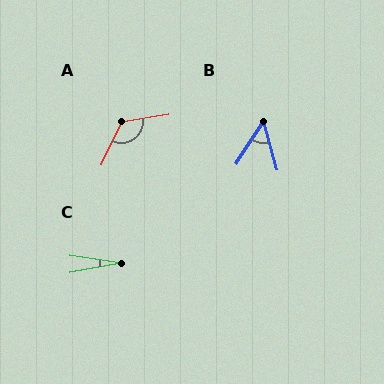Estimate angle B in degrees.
Approximately 48 degrees.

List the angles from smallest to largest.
C (18°), B (48°), A (125°).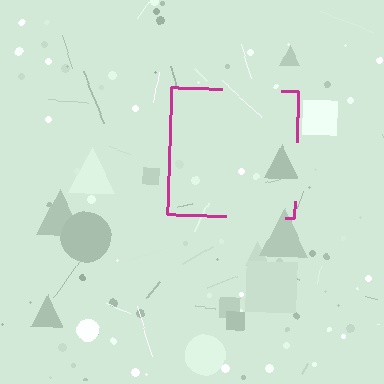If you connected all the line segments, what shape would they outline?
They would outline a square.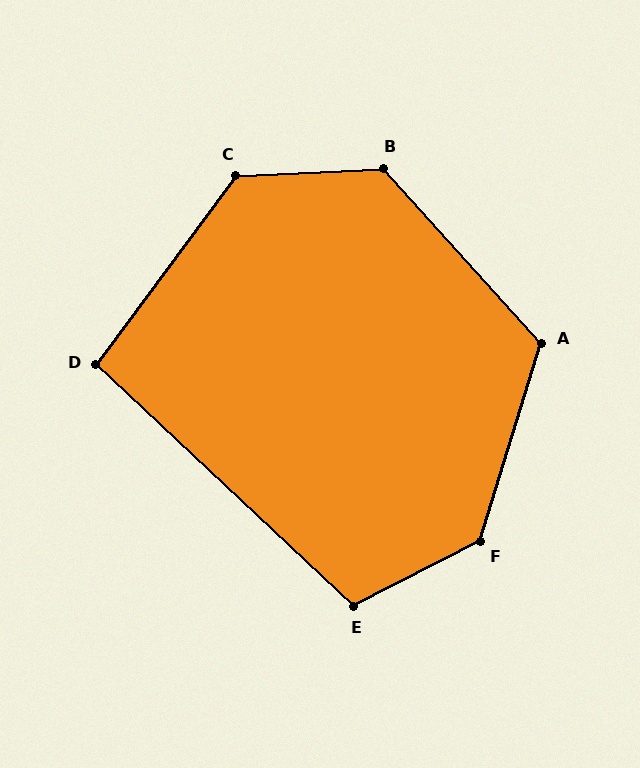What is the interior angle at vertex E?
Approximately 110 degrees (obtuse).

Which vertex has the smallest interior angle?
D, at approximately 97 degrees.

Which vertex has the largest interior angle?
F, at approximately 134 degrees.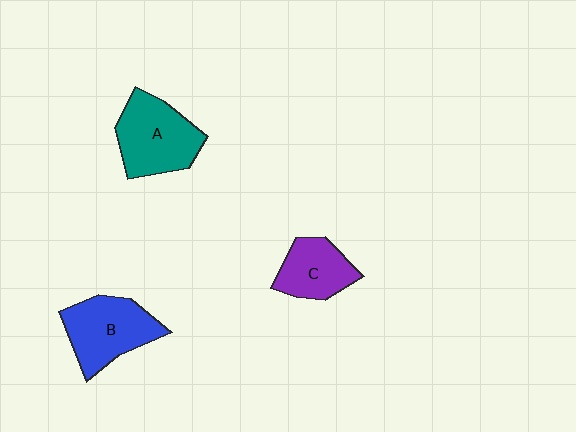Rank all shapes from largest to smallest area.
From largest to smallest: A (teal), B (blue), C (purple).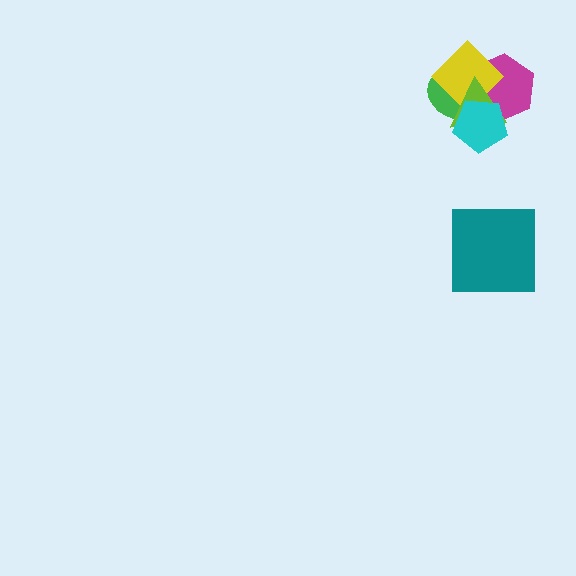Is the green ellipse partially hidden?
Yes, it is partially covered by another shape.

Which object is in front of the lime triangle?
The cyan pentagon is in front of the lime triangle.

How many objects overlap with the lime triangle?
4 objects overlap with the lime triangle.